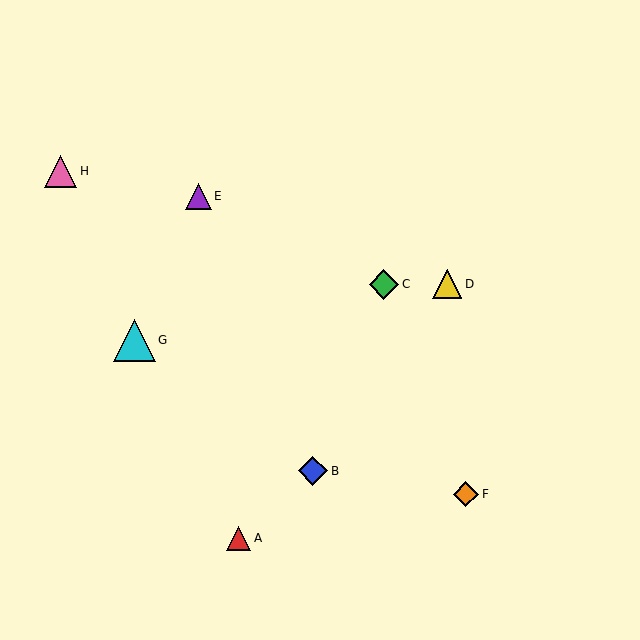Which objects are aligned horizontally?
Objects C, D are aligned horizontally.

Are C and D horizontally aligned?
Yes, both are at y≈284.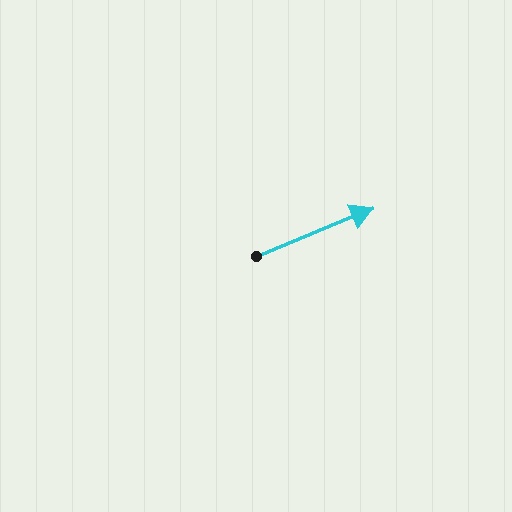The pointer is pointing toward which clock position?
Roughly 2 o'clock.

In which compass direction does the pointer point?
East.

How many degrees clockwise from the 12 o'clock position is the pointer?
Approximately 68 degrees.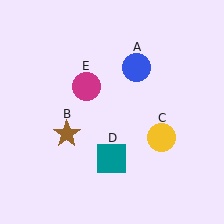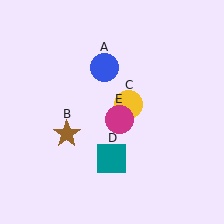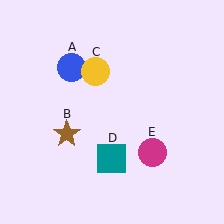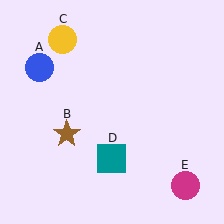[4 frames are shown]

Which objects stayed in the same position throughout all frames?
Brown star (object B) and teal square (object D) remained stationary.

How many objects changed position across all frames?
3 objects changed position: blue circle (object A), yellow circle (object C), magenta circle (object E).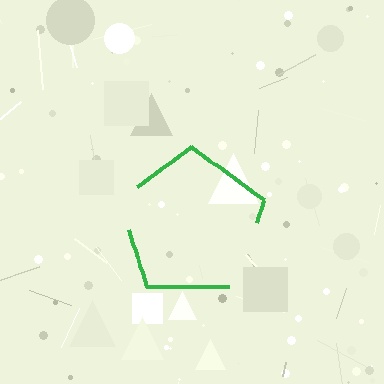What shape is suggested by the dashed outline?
The dashed outline suggests a pentagon.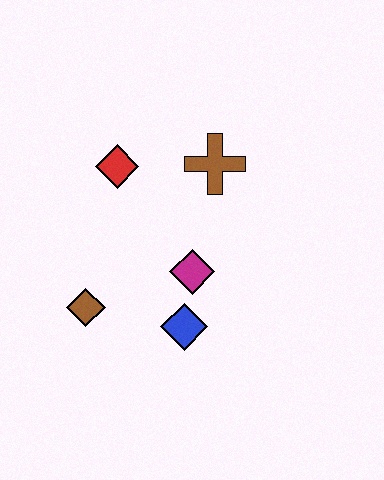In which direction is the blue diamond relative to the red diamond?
The blue diamond is below the red diamond.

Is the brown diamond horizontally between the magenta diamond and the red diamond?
No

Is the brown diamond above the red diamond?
No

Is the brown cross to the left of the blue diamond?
No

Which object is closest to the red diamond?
The brown cross is closest to the red diamond.